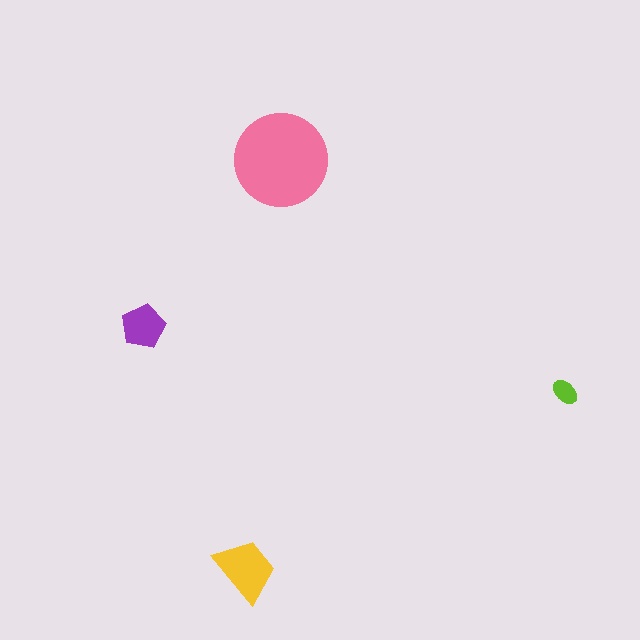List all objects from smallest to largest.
The lime ellipse, the purple pentagon, the yellow trapezoid, the pink circle.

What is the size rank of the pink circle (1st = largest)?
1st.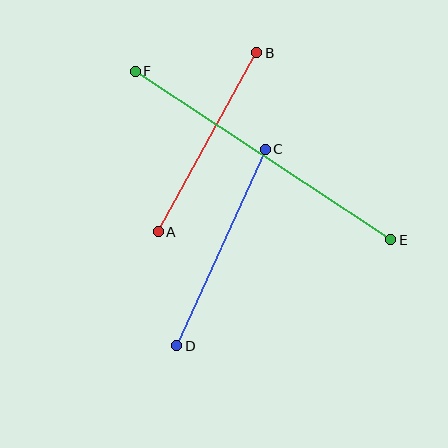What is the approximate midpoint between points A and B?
The midpoint is at approximately (208, 142) pixels.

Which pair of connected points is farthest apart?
Points E and F are farthest apart.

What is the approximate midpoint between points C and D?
The midpoint is at approximately (221, 248) pixels.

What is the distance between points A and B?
The distance is approximately 204 pixels.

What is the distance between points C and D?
The distance is approximately 215 pixels.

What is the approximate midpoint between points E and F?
The midpoint is at approximately (263, 156) pixels.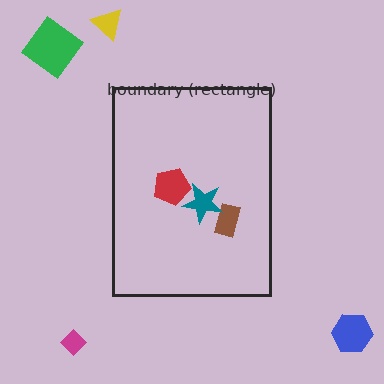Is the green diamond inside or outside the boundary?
Outside.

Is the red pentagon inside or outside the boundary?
Inside.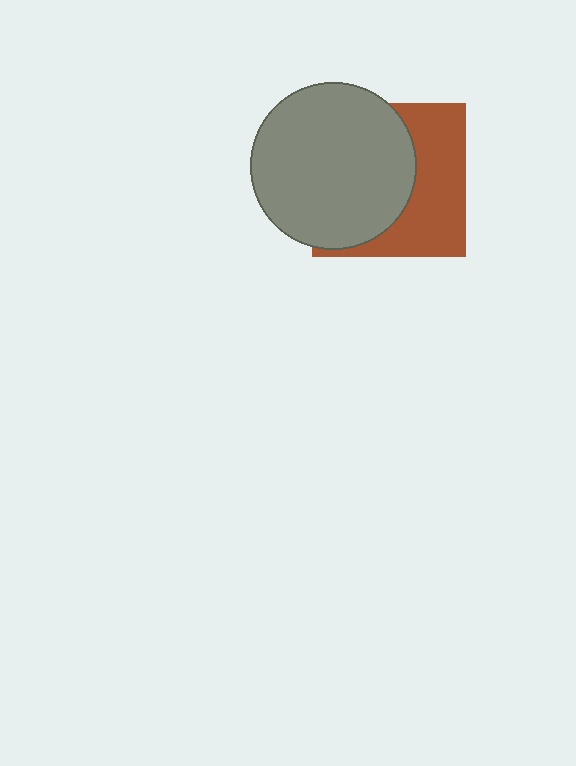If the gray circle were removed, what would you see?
You would see the complete brown square.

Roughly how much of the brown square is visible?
A small part of it is visible (roughly 44%).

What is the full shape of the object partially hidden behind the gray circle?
The partially hidden object is a brown square.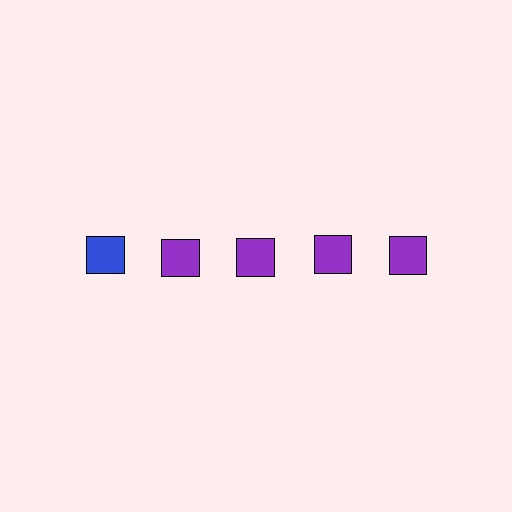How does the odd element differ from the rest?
It has a different color: blue instead of purple.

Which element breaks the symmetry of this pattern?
The blue square in the top row, leftmost column breaks the symmetry. All other shapes are purple squares.